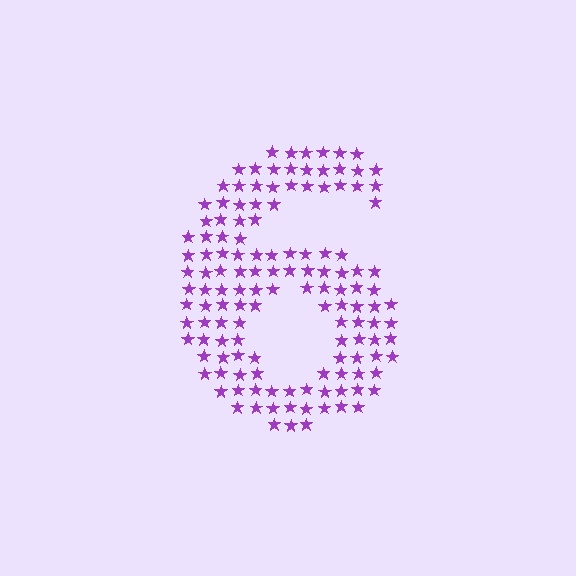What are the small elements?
The small elements are stars.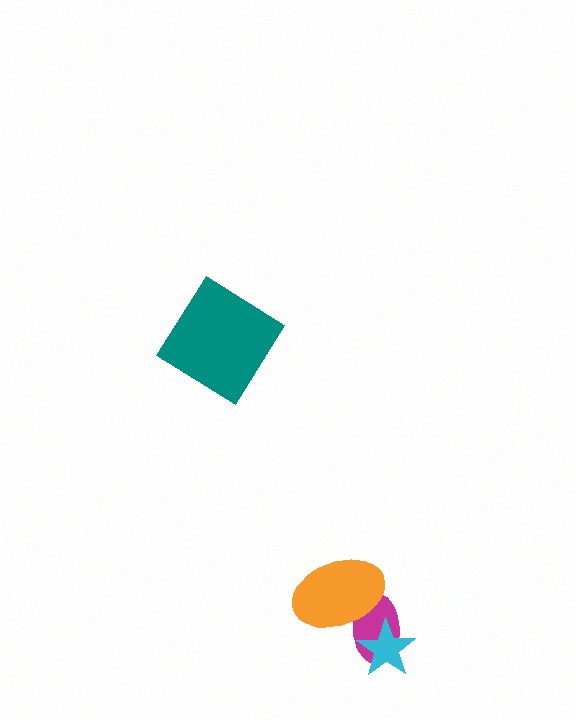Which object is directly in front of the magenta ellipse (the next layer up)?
The orange ellipse is directly in front of the magenta ellipse.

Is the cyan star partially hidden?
No, no other shape covers it.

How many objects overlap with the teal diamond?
0 objects overlap with the teal diamond.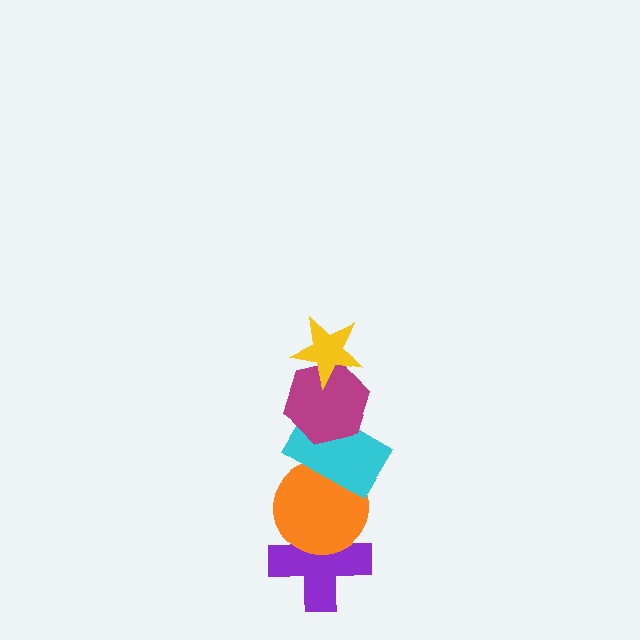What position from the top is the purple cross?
The purple cross is 5th from the top.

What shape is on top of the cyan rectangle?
The magenta hexagon is on top of the cyan rectangle.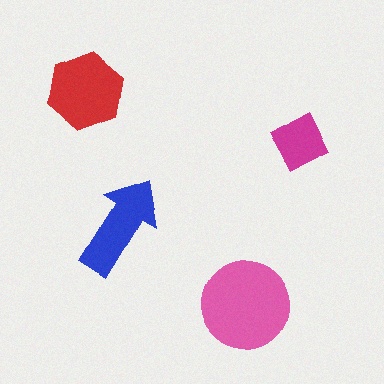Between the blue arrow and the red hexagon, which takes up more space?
The red hexagon.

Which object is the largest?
The pink circle.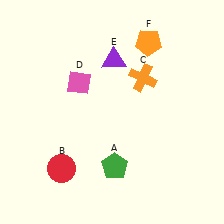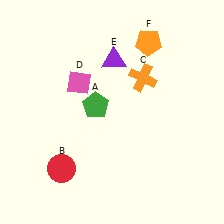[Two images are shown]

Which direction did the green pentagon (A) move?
The green pentagon (A) moved up.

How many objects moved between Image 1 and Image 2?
1 object moved between the two images.